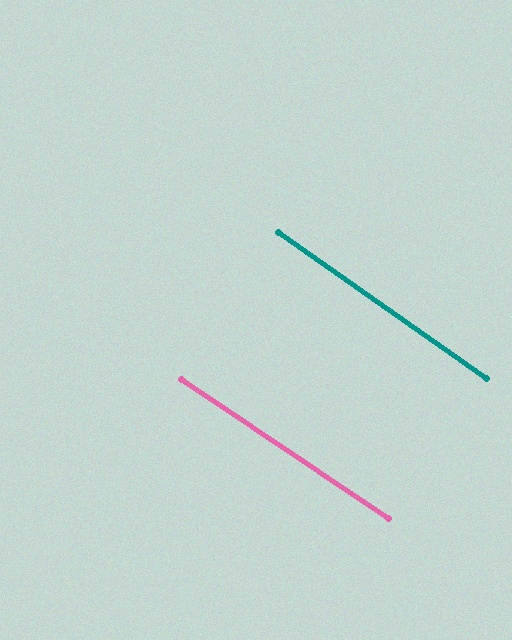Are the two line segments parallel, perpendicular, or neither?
Parallel — their directions differ by only 1.1°.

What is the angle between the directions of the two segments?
Approximately 1 degree.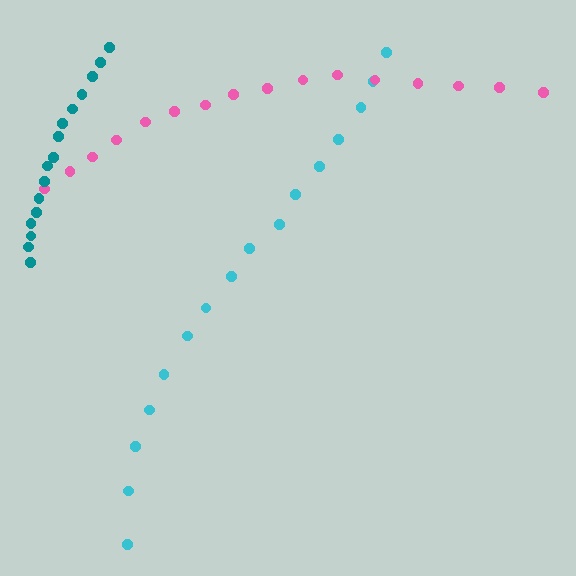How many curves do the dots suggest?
There are 3 distinct paths.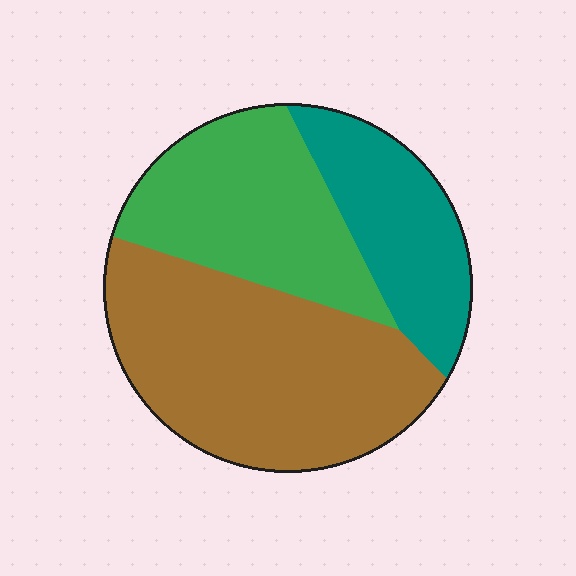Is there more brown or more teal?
Brown.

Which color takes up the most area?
Brown, at roughly 45%.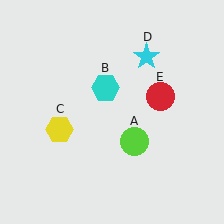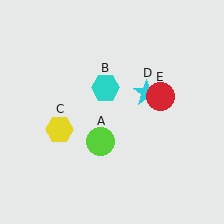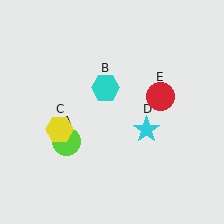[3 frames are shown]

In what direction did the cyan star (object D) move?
The cyan star (object D) moved down.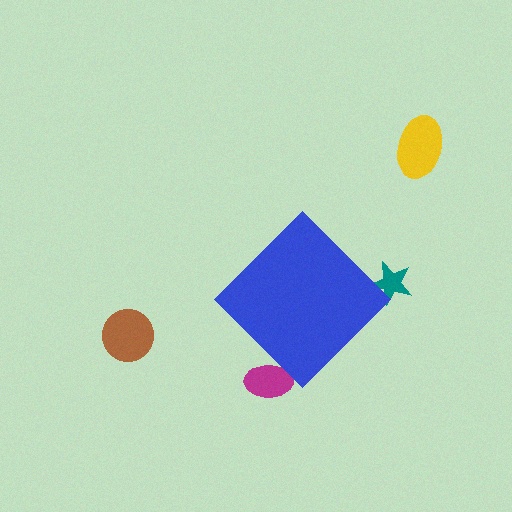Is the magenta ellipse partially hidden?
Yes, the magenta ellipse is partially hidden behind the blue diamond.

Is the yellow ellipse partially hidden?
No, the yellow ellipse is fully visible.